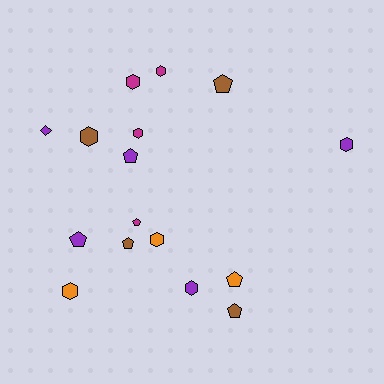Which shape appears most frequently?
Hexagon, with 8 objects.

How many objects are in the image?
There are 16 objects.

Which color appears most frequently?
Purple, with 5 objects.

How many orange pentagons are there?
There is 1 orange pentagon.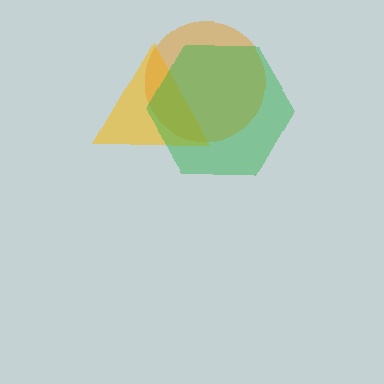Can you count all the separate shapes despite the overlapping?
Yes, there are 3 separate shapes.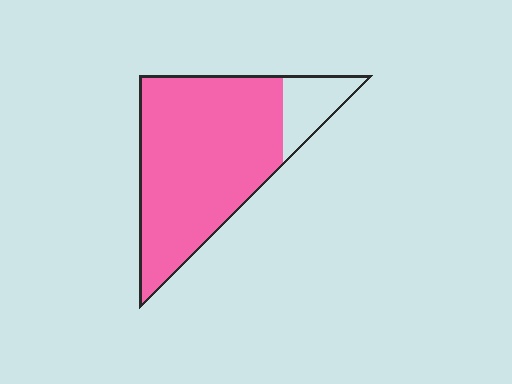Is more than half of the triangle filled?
Yes.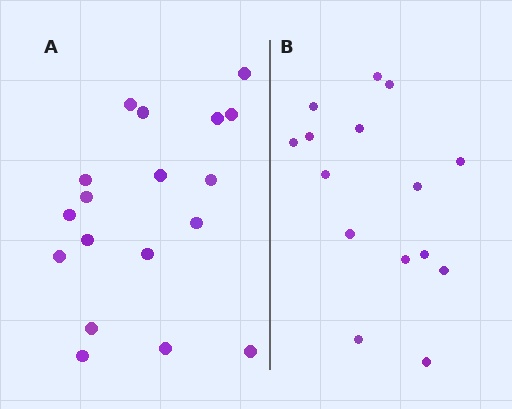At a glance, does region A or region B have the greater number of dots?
Region A (the left region) has more dots.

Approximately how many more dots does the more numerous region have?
Region A has just a few more — roughly 2 or 3 more dots than region B.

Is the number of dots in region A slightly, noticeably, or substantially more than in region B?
Region A has only slightly more — the two regions are fairly close. The ratio is roughly 1.2 to 1.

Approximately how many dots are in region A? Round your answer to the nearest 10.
About 20 dots. (The exact count is 18, which rounds to 20.)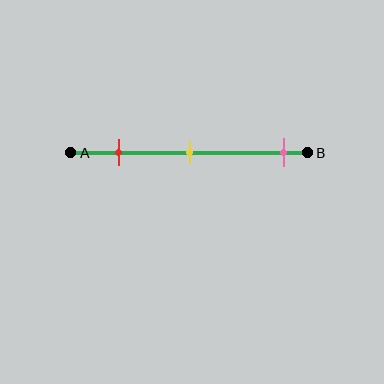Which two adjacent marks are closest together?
The red and yellow marks are the closest adjacent pair.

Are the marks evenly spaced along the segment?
No, the marks are not evenly spaced.